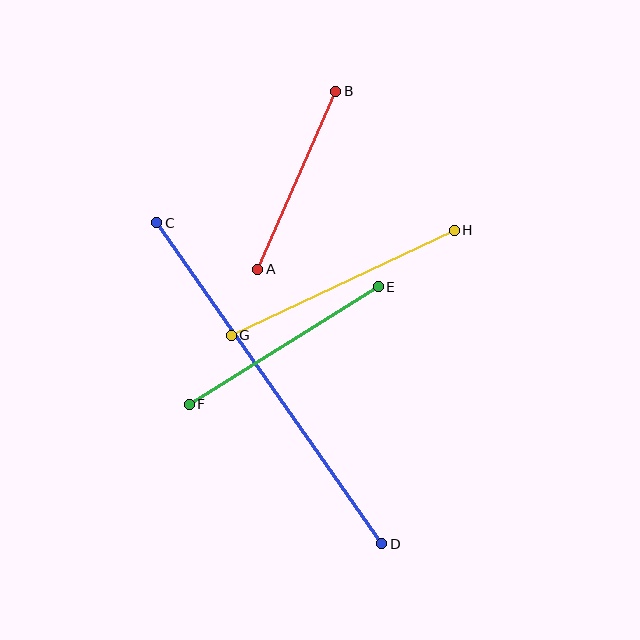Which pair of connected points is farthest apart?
Points C and D are farthest apart.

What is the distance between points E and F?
The distance is approximately 222 pixels.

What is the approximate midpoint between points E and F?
The midpoint is at approximately (284, 346) pixels.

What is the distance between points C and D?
The distance is approximately 392 pixels.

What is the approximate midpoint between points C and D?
The midpoint is at approximately (269, 383) pixels.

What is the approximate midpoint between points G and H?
The midpoint is at approximately (343, 283) pixels.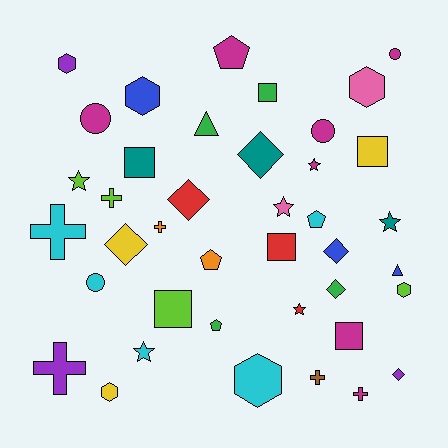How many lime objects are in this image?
There are 4 lime objects.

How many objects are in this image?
There are 40 objects.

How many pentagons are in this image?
There are 4 pentagons.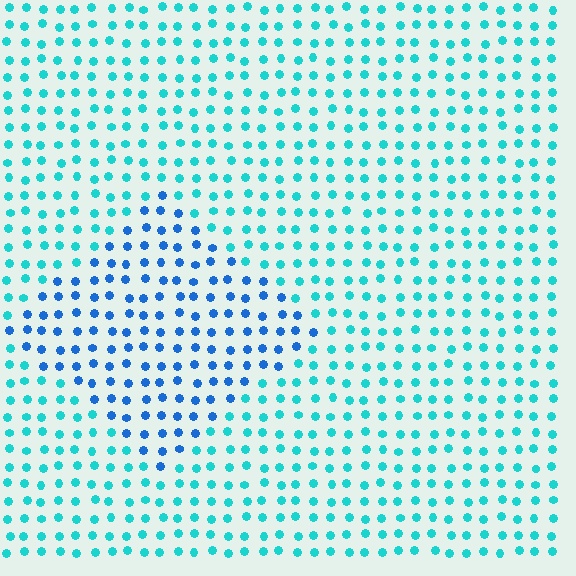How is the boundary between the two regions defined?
The boundary is defined purely by a slight shift in hue (about 36 degrees). Spacing, size, and orientation are identical on both sides.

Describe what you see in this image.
The image is filled with small cyan elements in a uniform arrangement. A diamond-shaped region is visible where the elements are tinted to a slightly different hue, forming a subtle color boundary.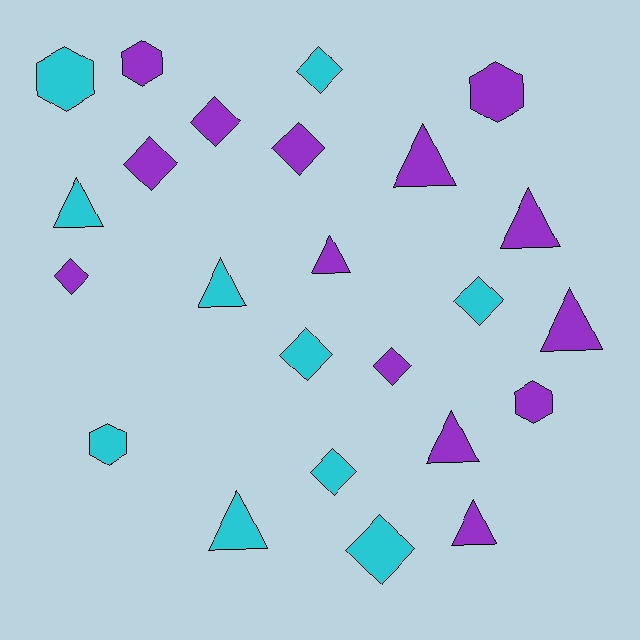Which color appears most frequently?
Purple, with 14 objects.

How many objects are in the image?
There are 24 objects.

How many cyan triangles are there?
There are 3 cyan triangles.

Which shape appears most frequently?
Diamond, with 10 objects.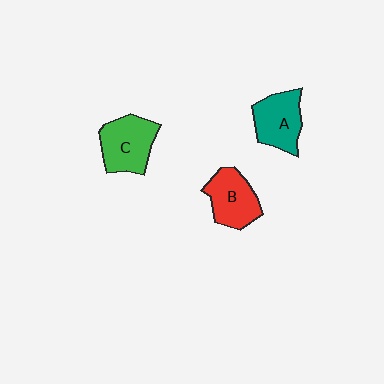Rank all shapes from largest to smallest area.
From largest to smallest: C (green), A (teal), B (red).